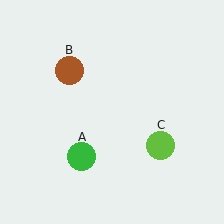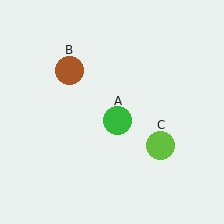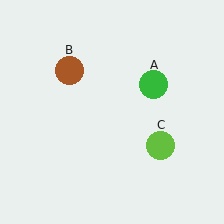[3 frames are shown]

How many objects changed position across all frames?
1 object changed position: green circle (object A).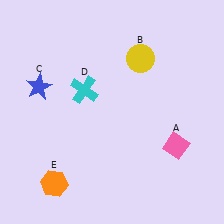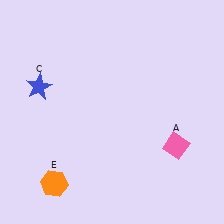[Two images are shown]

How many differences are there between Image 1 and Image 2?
There are 2 differences between the two images.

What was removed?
The yellow circle (B), the cyan cross (D) were removed in Image 2.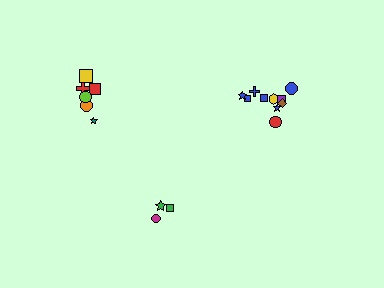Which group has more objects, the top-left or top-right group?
The top-right group.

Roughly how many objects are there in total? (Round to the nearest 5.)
Roughly 20 objects in total.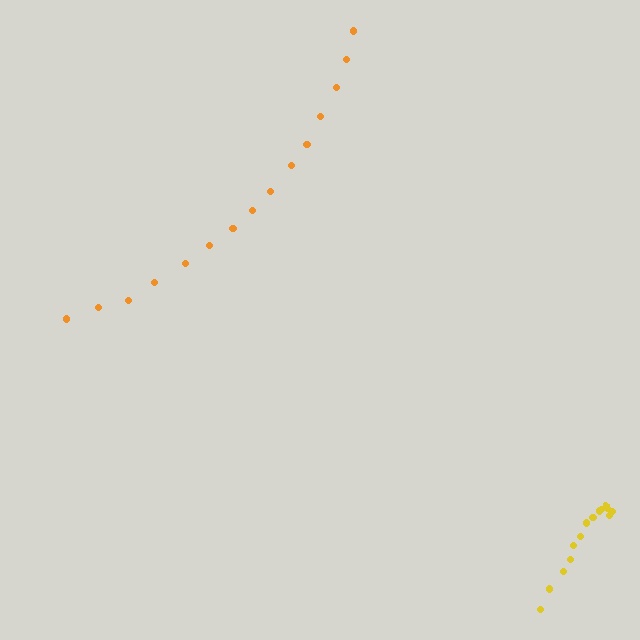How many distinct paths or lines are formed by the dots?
There are 2 distinct paths.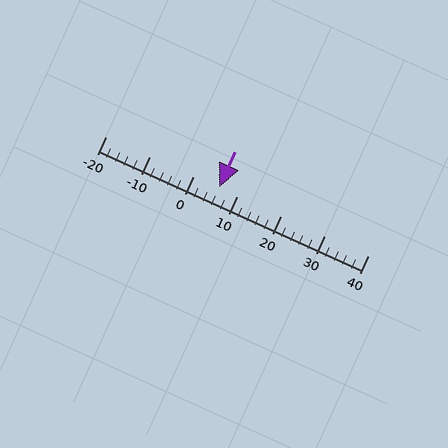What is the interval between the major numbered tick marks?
The major tick marks are spaced 10 units apart.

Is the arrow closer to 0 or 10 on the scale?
The arrow is closer to 10.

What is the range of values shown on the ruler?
The ruler shows values from -20 to 40.